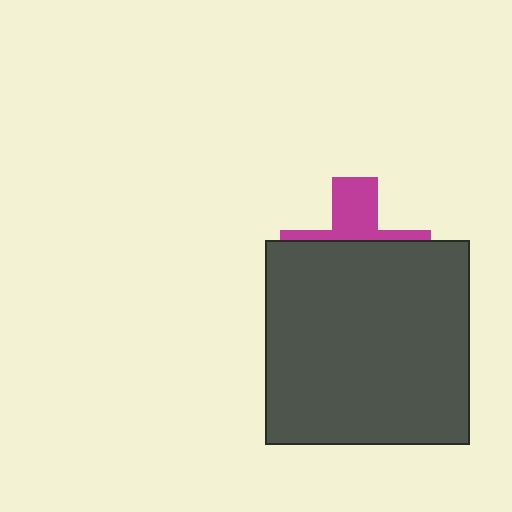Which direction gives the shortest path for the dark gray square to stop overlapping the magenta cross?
Moving down gives the shortest separation.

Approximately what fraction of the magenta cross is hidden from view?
Roughly 67% of the magenta cross is hidden behind the dark gray square.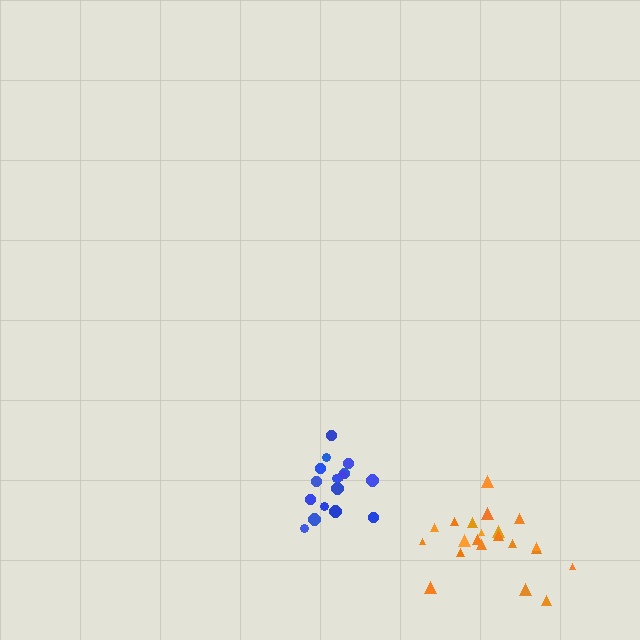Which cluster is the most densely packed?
Blue.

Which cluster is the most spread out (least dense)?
Orange.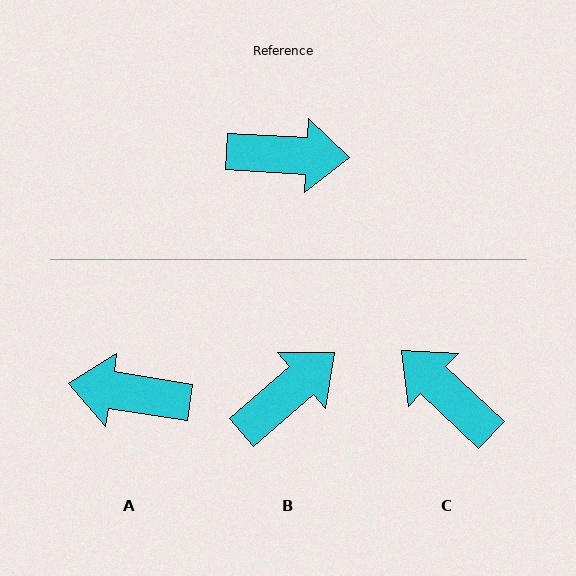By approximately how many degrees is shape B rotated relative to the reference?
Approximately 44 degrees counter-clockwise.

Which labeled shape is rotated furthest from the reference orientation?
A, about 174 degrees away.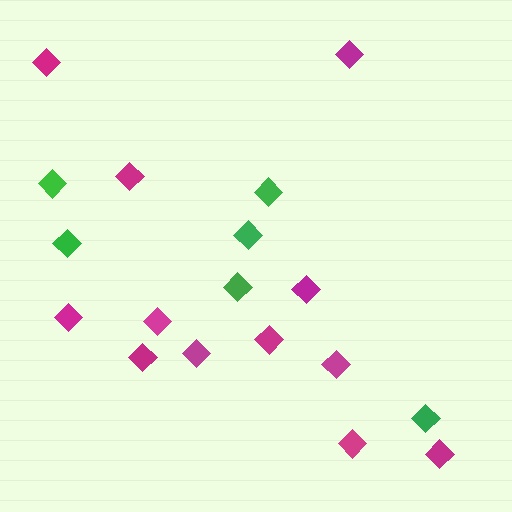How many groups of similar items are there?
There are 2 groups: one group of green diamonds (6) and one group of magenta diamonds (12).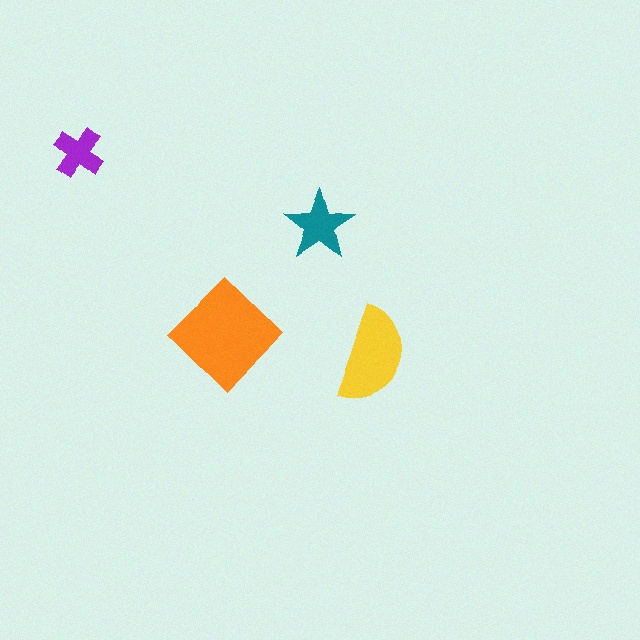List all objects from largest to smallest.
The orange diamond, the yellow semicircle, the teal star, the purple cross.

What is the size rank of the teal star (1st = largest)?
3rd.